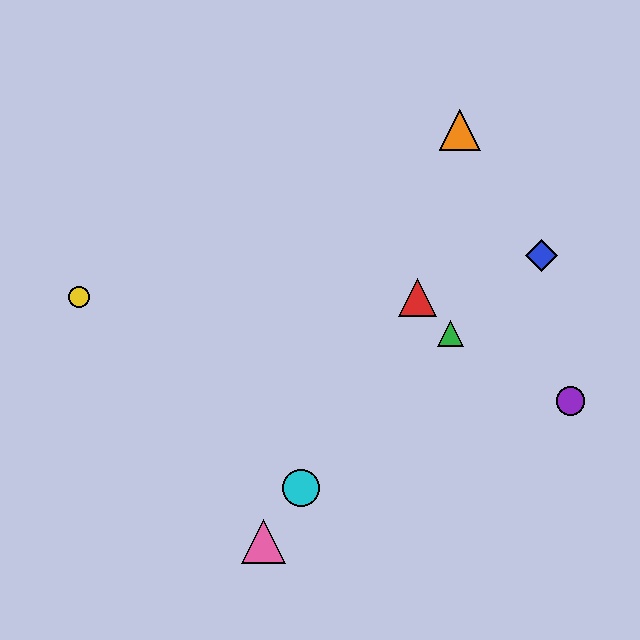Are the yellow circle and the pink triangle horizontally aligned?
No, the yellow circle is at y≈297 and the pink triangle is at y≈542.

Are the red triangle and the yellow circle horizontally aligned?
Yes, both are at y≈297.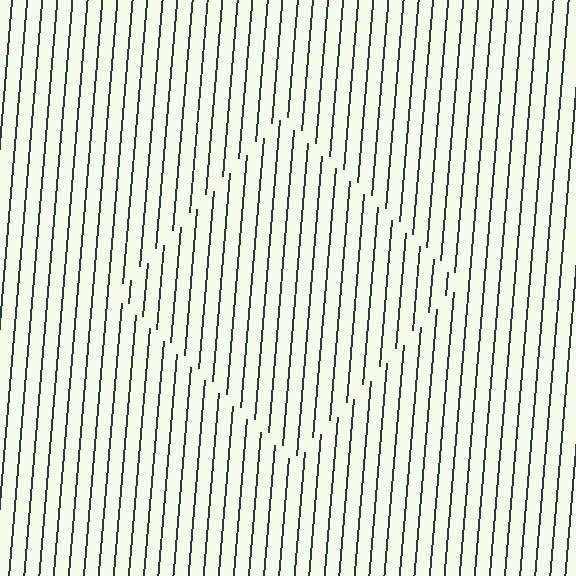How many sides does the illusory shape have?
4 sides — the line-ends trace a square.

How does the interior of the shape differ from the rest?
The interior of the shape contains the same grating, shifted by half a period — the contour is defined by the phase discontinuity where line-ends from the inner and outer gratings abut.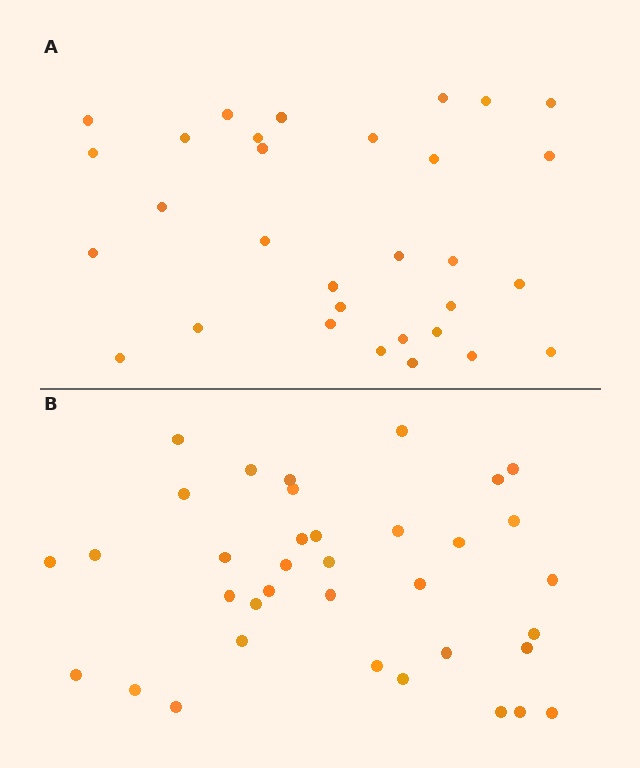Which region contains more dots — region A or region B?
Region B (the bottom region) has more dots.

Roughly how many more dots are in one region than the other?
Region B has about 5 more dots than region A.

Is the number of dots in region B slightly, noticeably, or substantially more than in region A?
Region B has only slightly more — the two regions are fairly close. The ratio is roughly 1.2 to 1.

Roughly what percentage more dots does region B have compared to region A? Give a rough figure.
About 15% more.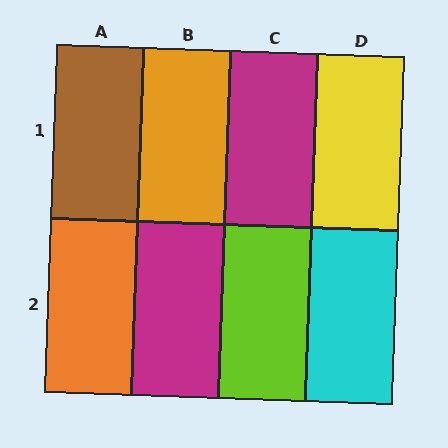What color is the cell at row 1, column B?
Orange.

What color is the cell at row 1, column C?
Magenta.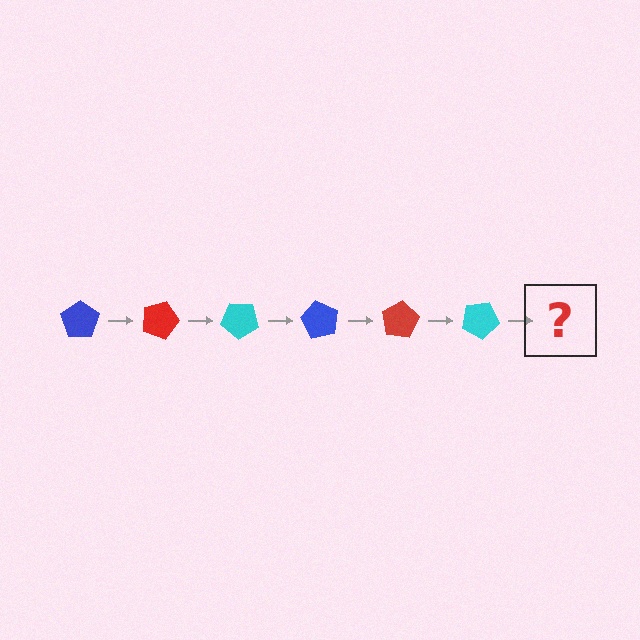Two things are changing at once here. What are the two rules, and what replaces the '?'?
The two rules are that it rotates 20 degrees each step and the color cycles through blue, red, and cyan. The '?' should be a blue pentagon, rotated 120 degrees from the start.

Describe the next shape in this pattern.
It should be a blue pentagon, rotated 120 degrees from the start.